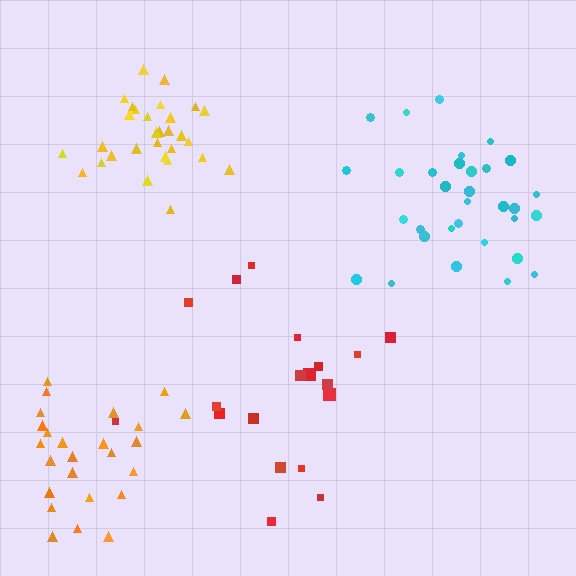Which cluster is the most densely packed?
Yellow.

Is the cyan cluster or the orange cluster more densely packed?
Orange.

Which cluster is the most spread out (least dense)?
Red.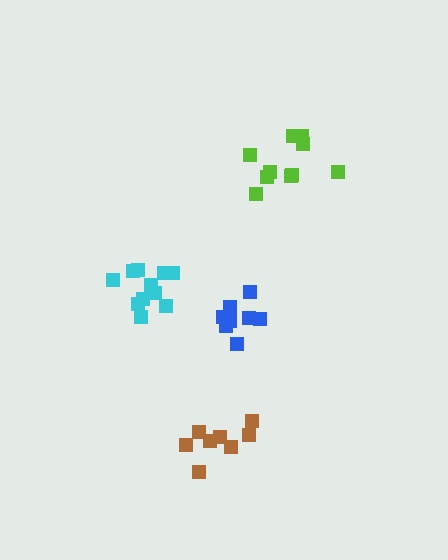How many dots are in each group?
Group 1: 11 dots, Group 2: 10 dots, Group 3: 8 dots, Group 4: 8 dots (37 total).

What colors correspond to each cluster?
The clusters are colored: cyan, lime, brown, blue.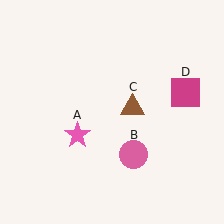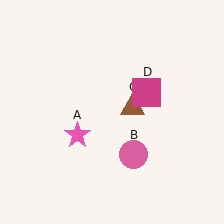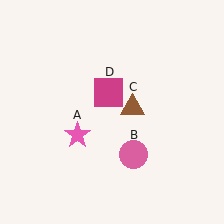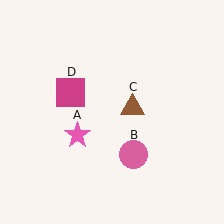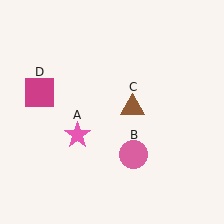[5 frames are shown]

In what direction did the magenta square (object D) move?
The magenta square (object D) moved left.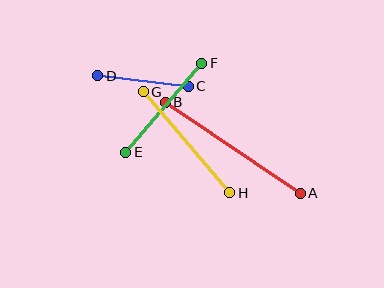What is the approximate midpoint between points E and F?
The midpoint is at approximately (164, 108) pixels.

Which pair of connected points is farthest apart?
Points A and B are farthest apart.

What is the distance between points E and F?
The distance is approximately 117 pixels.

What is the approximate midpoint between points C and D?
The midpoint is at approximately (143, 81) pixels.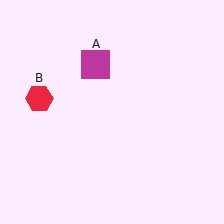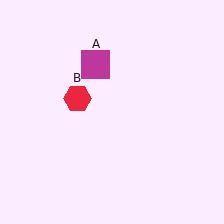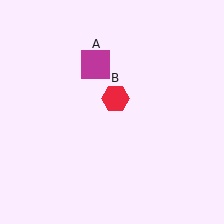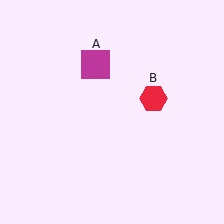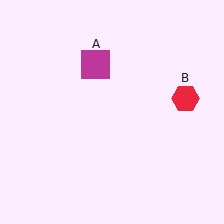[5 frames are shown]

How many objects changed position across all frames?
1 object changed position: red hexagon (object B).